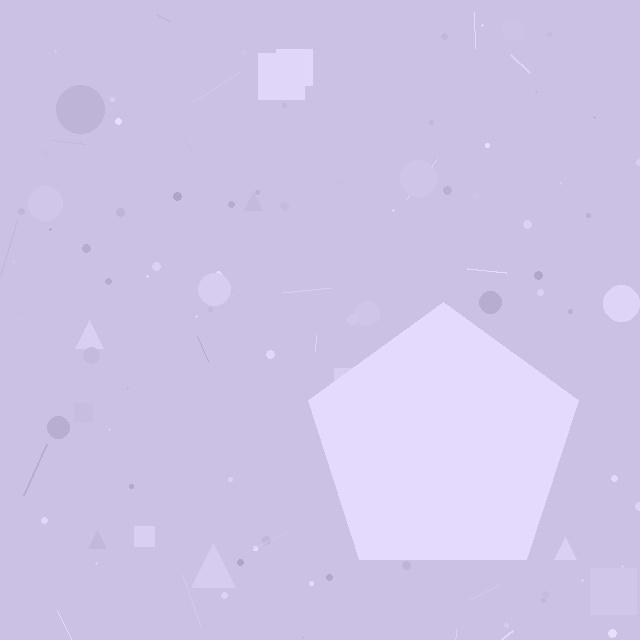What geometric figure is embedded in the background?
A pentagon is embedded in the background.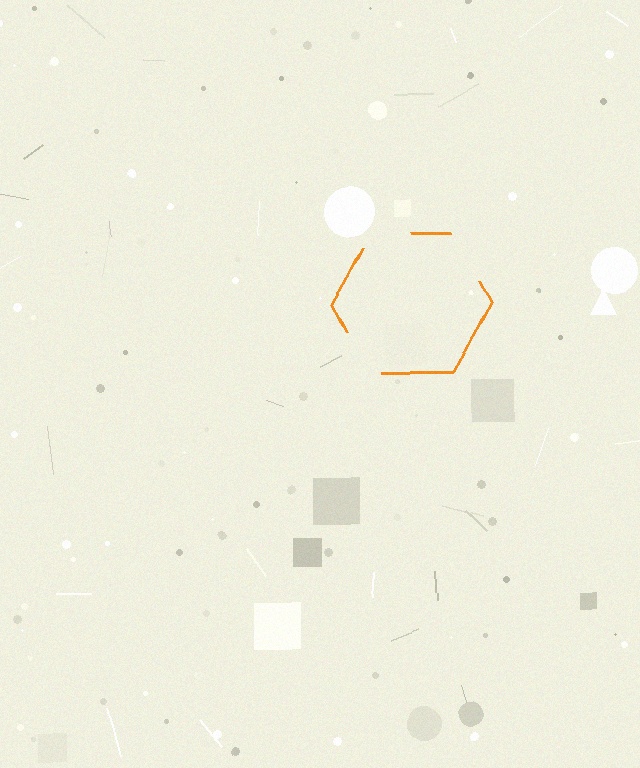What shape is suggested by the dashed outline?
The dashed outline suggests a hexagon.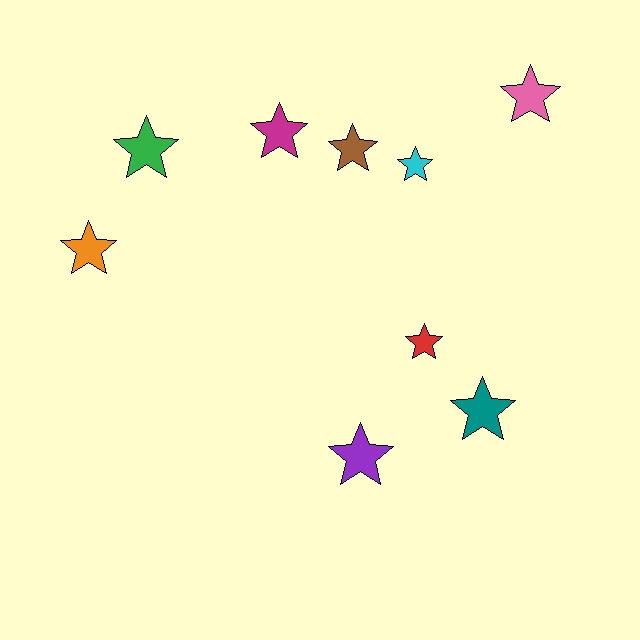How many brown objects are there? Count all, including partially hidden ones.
There is 1 brown object.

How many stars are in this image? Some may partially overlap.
There are 9 stars.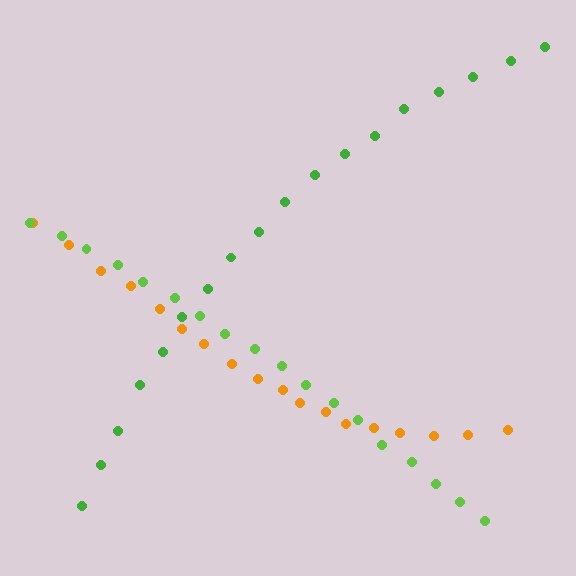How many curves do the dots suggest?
There are 3 distinct paths.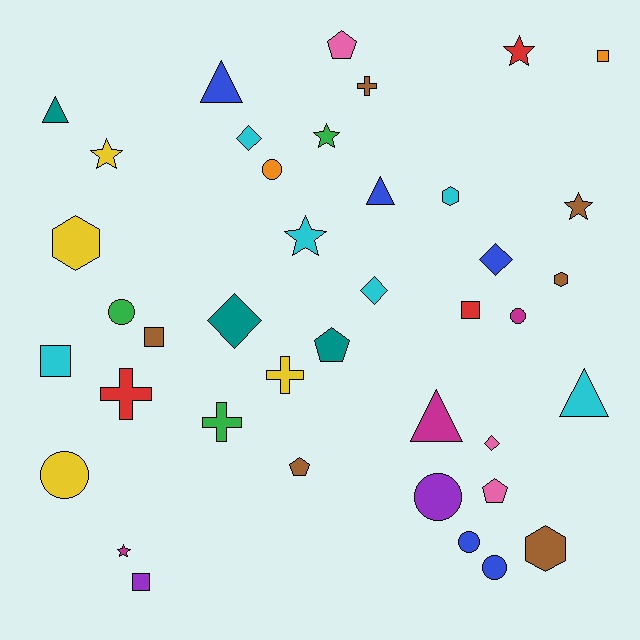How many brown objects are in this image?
There are 6 brown objects.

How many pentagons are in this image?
There are 4 pentagons.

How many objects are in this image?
There are 40 objects.